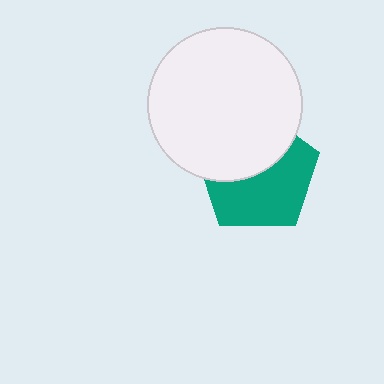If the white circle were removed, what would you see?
You would see the complete teal pentagon.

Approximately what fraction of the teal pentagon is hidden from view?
Roughly 44% of the teal pentagon is hidden behind the white circle.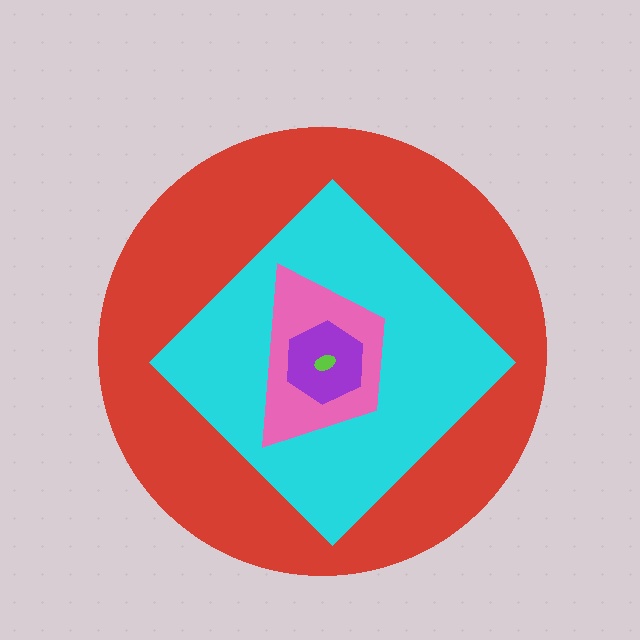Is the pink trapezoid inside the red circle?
Yes.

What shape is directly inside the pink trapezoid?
The purple hexagon.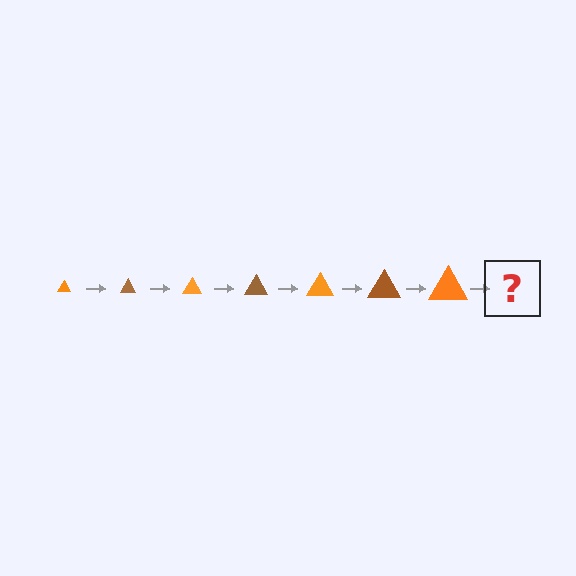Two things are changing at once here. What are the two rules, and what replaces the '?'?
The two rules are that the triangle grows larger each step and the color cycles through orange and brown. The '?' should be a brown triangle, larger than the previous one.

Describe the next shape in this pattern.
It should be a brown triangle, larger than the previous one.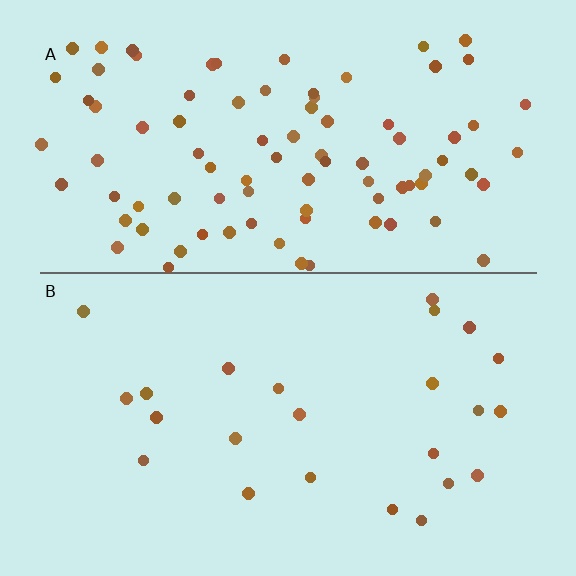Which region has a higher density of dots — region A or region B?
A (the top).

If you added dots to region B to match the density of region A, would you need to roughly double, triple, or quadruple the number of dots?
Approximately quadruple.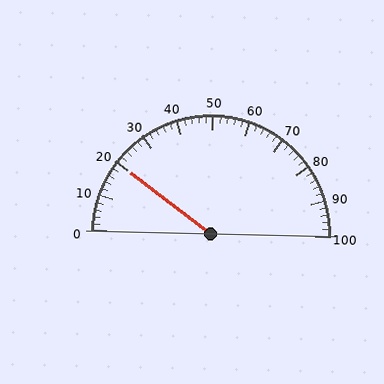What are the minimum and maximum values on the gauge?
The gauge ranges from 0 to 100.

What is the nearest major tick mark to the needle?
The nearest major tick mark is 20.